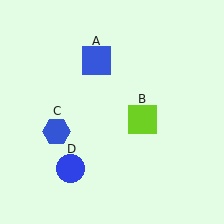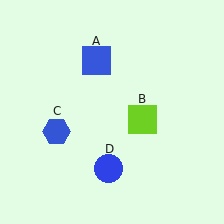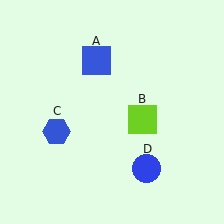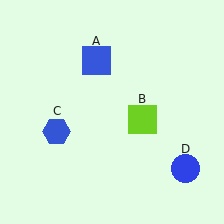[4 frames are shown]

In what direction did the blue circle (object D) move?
The blue circle (object D) moved right.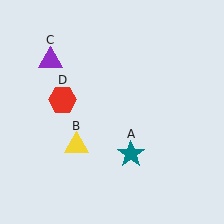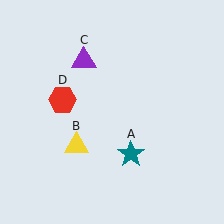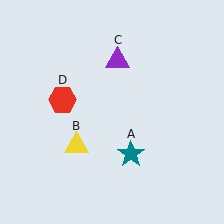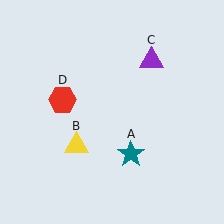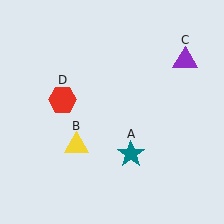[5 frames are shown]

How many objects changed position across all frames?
1 object changed position: purple triangle (object C).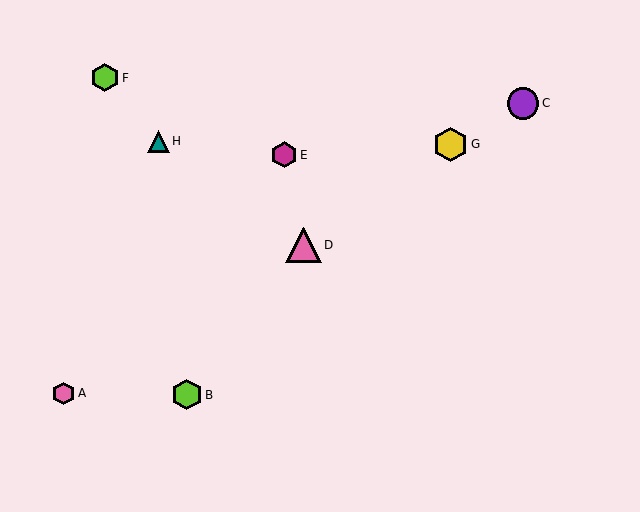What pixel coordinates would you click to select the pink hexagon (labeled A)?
Click at (63, 393) to select the pink hexagon A.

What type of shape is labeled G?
Shape G is a yellow hexagon.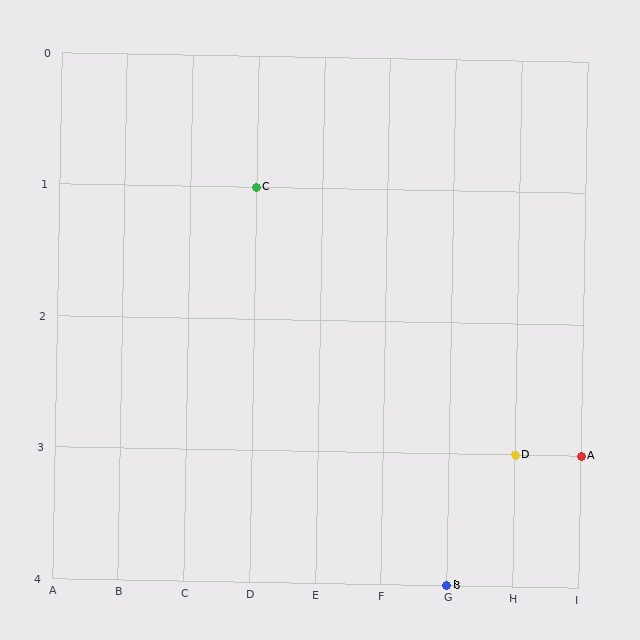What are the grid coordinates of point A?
Point A is at grid coordinates (I, 3).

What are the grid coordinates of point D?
Point D is at grid coordinates (H, 3).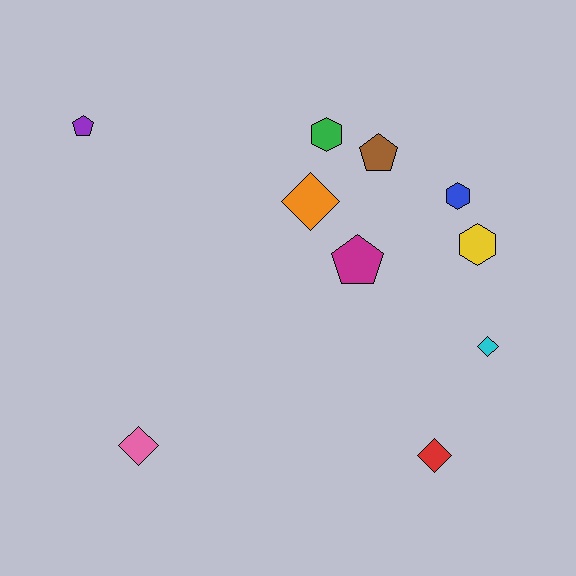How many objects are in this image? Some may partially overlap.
There are 10 objects.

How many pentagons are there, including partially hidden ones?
There are 3 pentagons.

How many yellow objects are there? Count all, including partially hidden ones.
There is 1 yellow object.